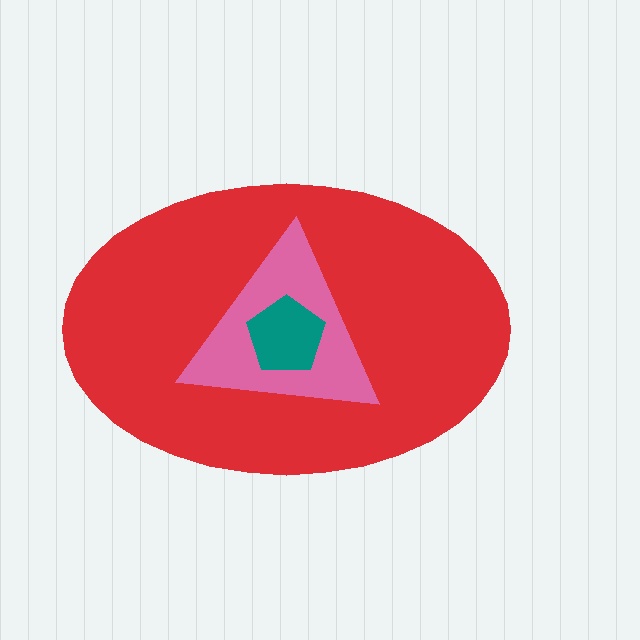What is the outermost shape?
The red ellipse.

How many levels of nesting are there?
3.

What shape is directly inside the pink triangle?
The teal pentagon.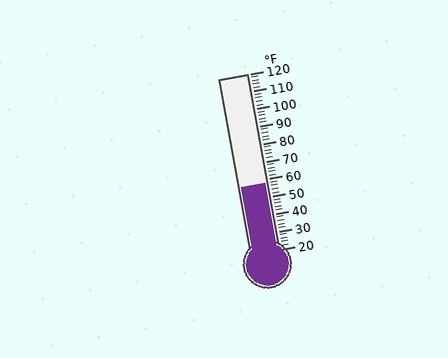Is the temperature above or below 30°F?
The temperature is above 30°F.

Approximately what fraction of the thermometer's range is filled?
The thermometer is filled to approximately 40% of its range.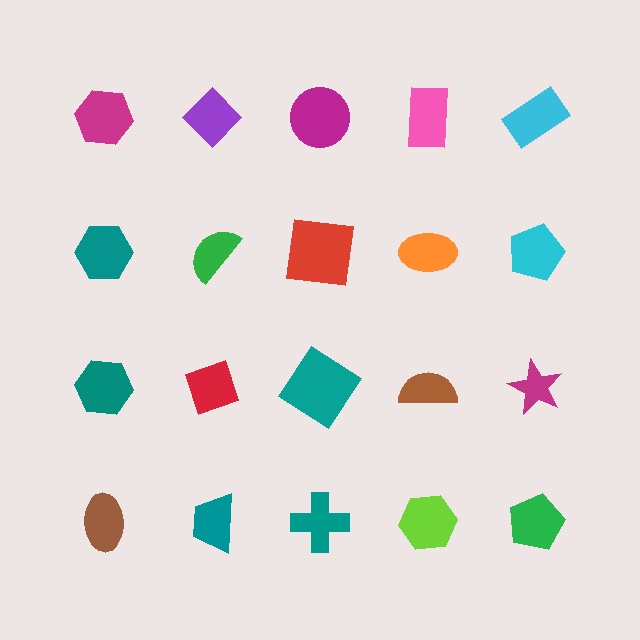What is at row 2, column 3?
A red square.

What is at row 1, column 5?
A cyan rectangle.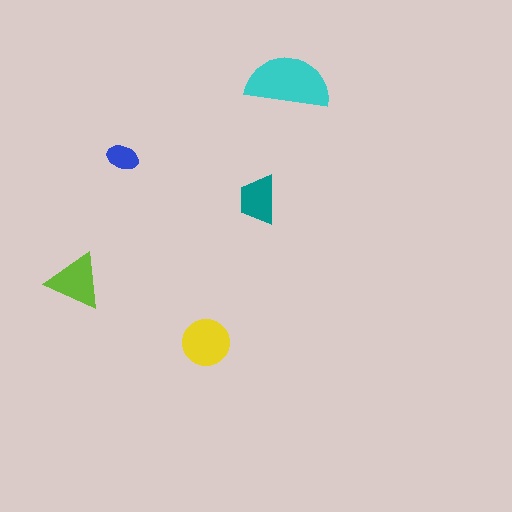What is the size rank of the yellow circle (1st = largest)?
2nd.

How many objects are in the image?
There are 5 objects in the image.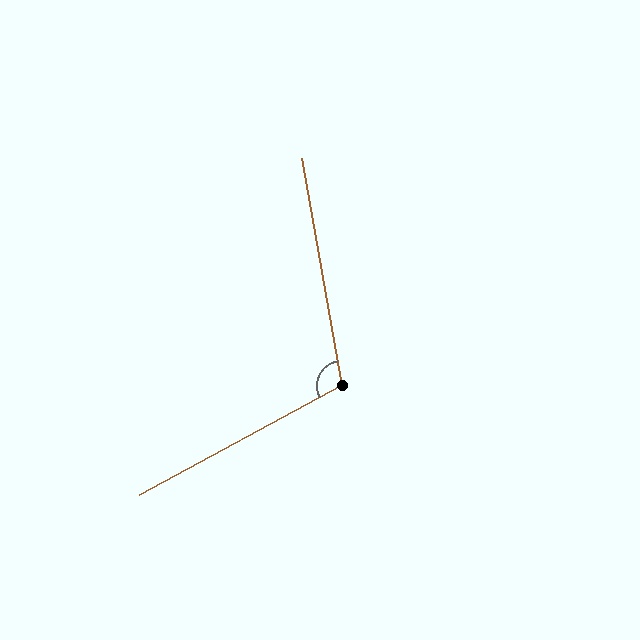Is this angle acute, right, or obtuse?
It is obtuse.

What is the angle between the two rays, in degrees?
Approximately 108 degrees.